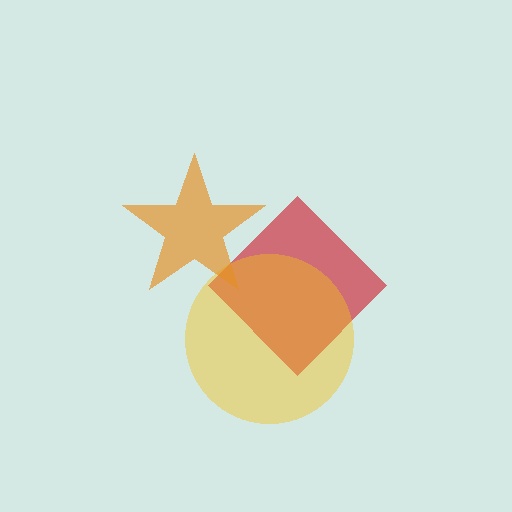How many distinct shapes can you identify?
There are 3 distinct shapes: a red diamond, a yellow circle, an orange star.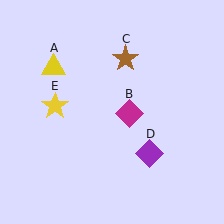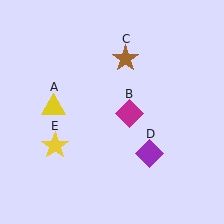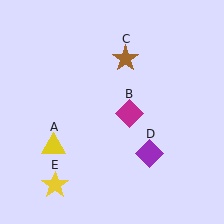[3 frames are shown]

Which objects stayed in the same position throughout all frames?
Magenta diamond (object B) and brown star (object C) and purple diamond (object D) remained stationary.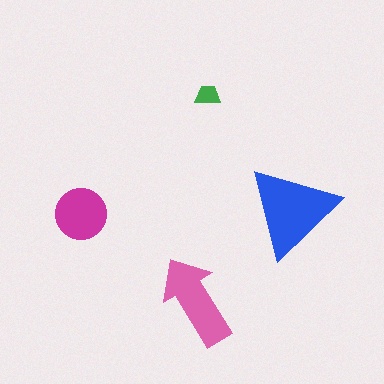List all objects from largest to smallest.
The blue triangle, the pink arrow, the magenta circle, the green trapezoid.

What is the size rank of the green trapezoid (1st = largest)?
4th.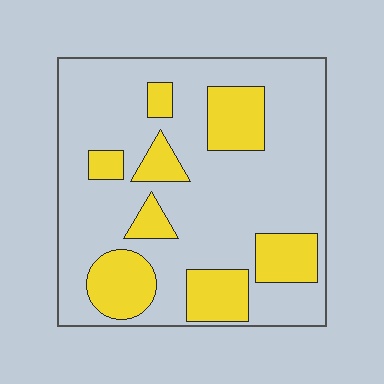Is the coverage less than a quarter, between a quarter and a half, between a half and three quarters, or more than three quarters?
Between a quarter and a half.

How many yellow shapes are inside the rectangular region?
8.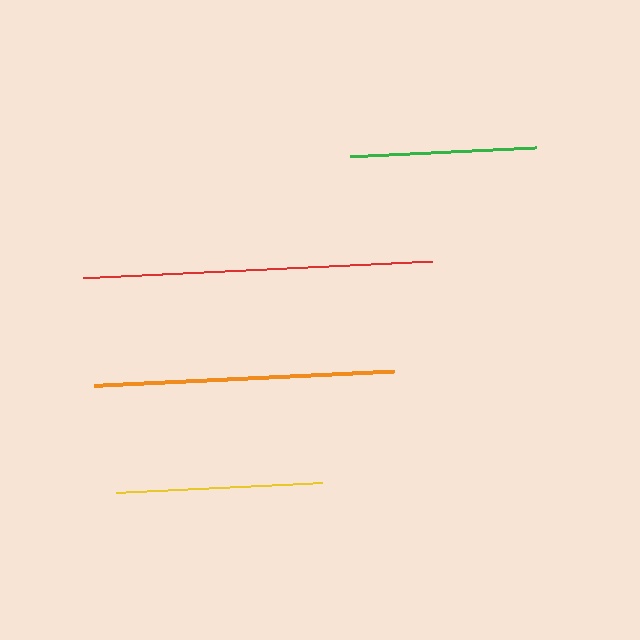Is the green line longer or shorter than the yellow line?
The yellow line is longer than the green line.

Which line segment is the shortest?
The green line is the shortest at approximately 186 pixels.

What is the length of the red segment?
The red segment is approximately 350 pixels long.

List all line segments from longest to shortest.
From longest to shortest: red, orange, yellow, green.